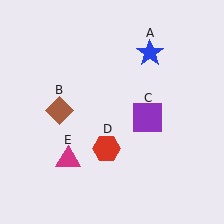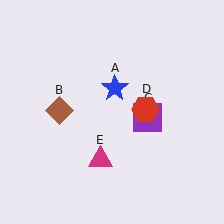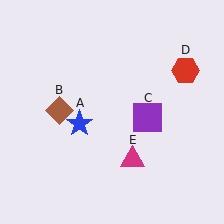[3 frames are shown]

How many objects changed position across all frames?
3 objects changed position: blue star (object A), red hexagon (object D), magenta triangle (object E).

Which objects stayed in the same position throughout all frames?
Brown diamond (object B) and purple square (object C) remained stationary.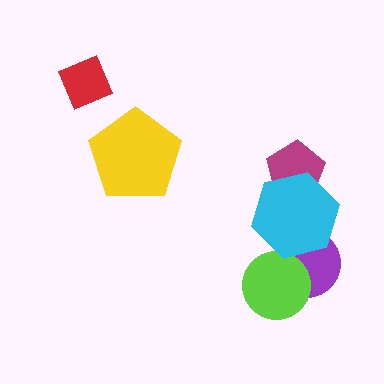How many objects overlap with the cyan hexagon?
2 objects overlap with the cyan hexagon.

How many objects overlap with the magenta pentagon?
1 object overlaps with the magenta pentagon.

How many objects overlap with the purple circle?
2 objects overlap with the purple circle.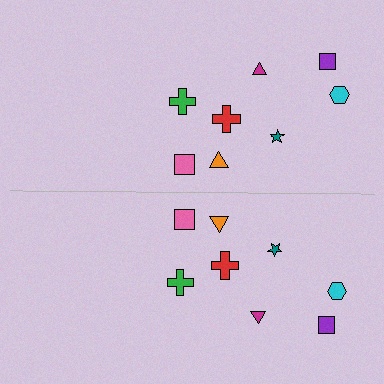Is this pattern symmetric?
Yes, this pattern has bilateral (reflection) symmetry.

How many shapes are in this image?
There are 16 shapes in this image.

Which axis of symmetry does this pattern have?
The pattern has a horizontal axis of symmetry running through the center of the image.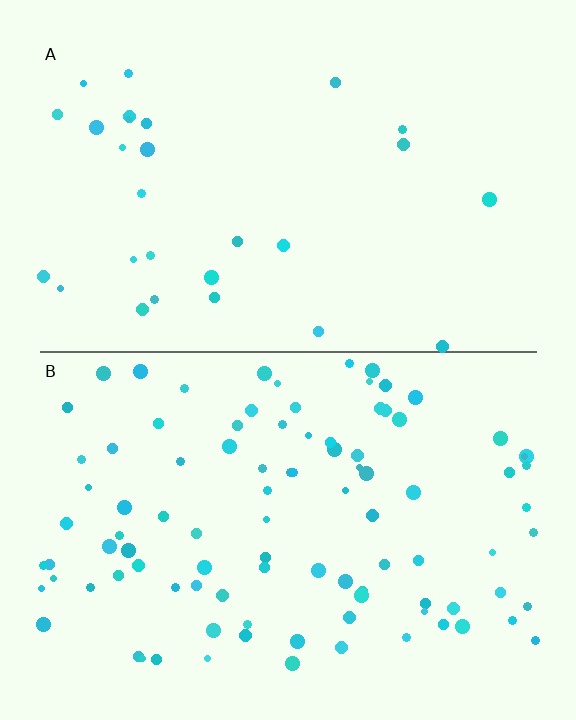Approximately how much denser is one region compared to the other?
Approximately 3.4× — region B over region A.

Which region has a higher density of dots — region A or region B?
B (the bottom).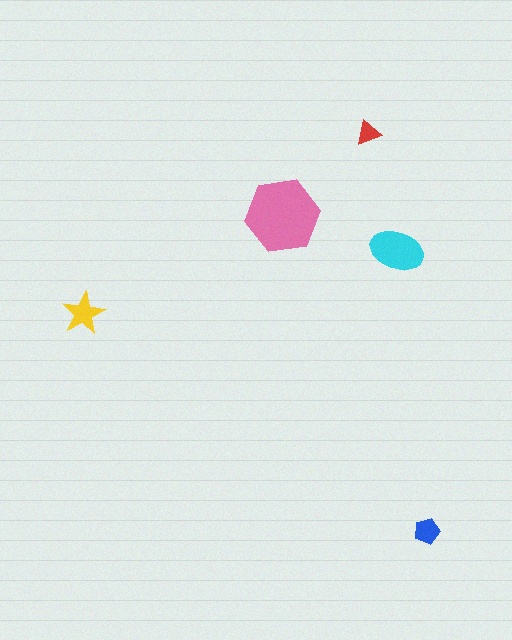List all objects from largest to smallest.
The pink hexagon, the cyan ellipse, the yellow star, the blue pentagon, the red triangle.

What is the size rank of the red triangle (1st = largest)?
5th.